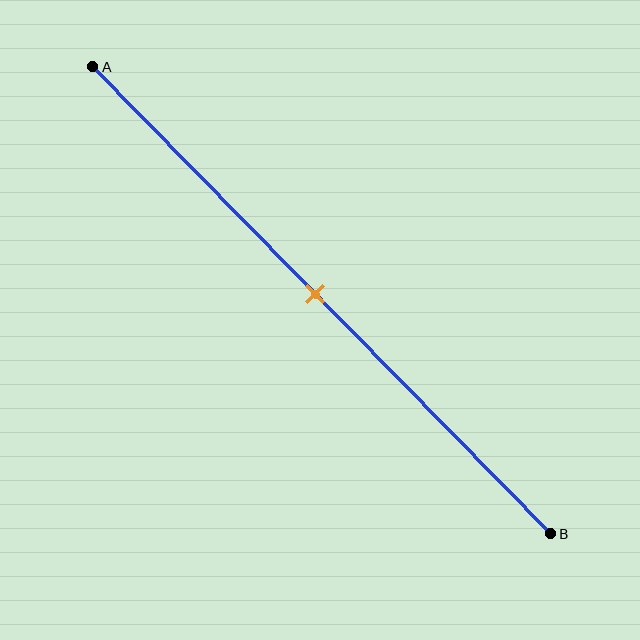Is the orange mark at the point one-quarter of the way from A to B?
No, the mark is at about 50% from A, not at the 25% one-quarter point.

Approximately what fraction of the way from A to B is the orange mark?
The orange mark is approximately 50% of the way from A to B.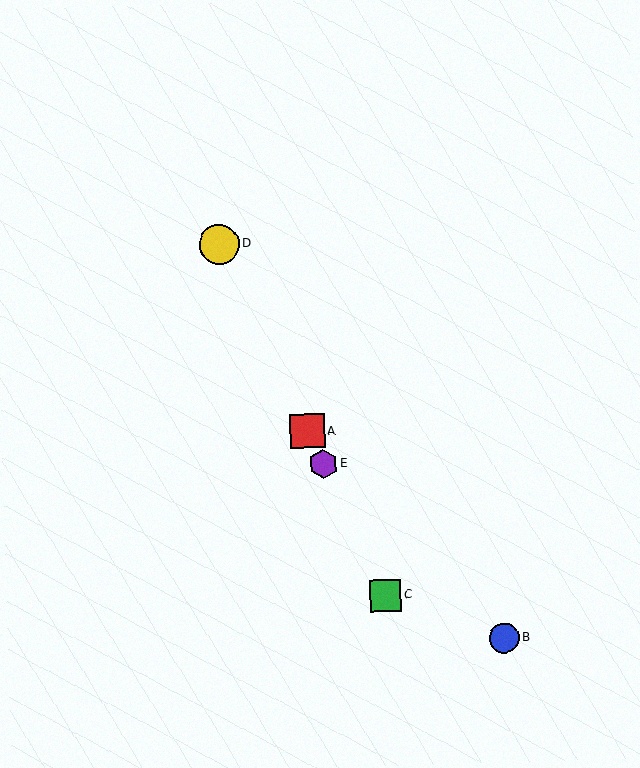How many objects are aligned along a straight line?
4 objects (A, C, D, E) are aligned along a straight line.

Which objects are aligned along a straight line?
Objects A, C, D, E are aligned along a straight line.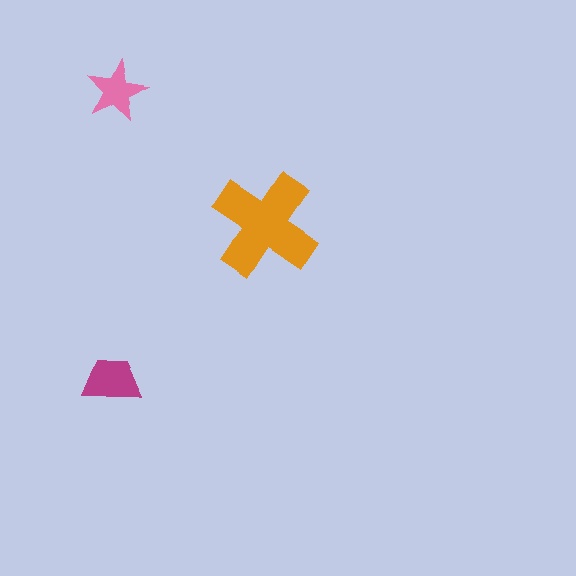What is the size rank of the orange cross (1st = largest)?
1st.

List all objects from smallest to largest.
The pink star, the magenta trapezoid, the orange cross.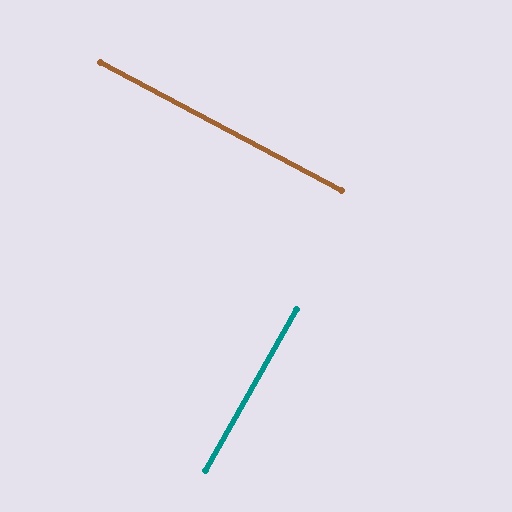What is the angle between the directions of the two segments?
Approximately 88 degrees.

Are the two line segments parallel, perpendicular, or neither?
Perpendicular — they meet at approximately 88°.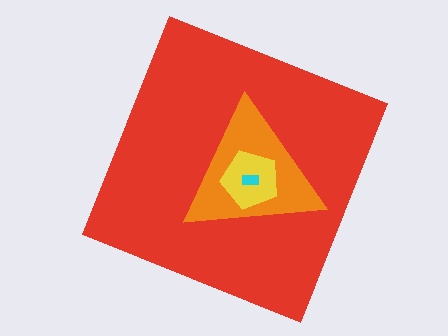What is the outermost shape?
The red square.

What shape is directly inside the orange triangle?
The yellow pentagon.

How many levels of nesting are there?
4.